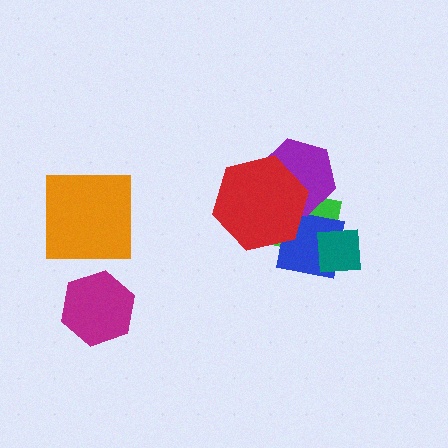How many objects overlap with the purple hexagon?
2 objects overlap with the purple hexagon.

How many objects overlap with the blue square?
3 objects overlap with the blue square.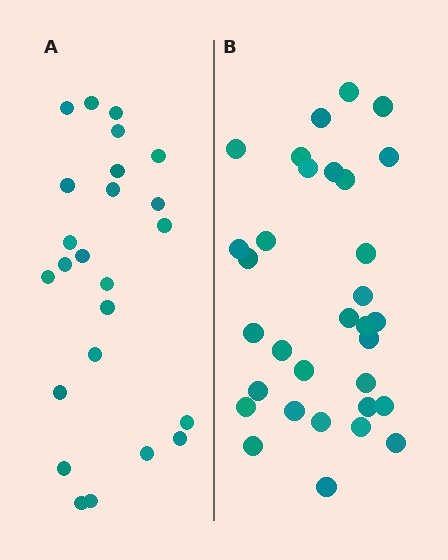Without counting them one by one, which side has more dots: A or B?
Region B (the right region) has more dots.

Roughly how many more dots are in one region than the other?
Region B has roughly 8 or so more dots than region A.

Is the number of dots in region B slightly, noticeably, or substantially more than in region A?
Region B has noticeably more, but not dramatically so. The ratio is roughly 1.3 to 1.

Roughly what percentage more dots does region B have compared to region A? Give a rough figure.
About 35% more.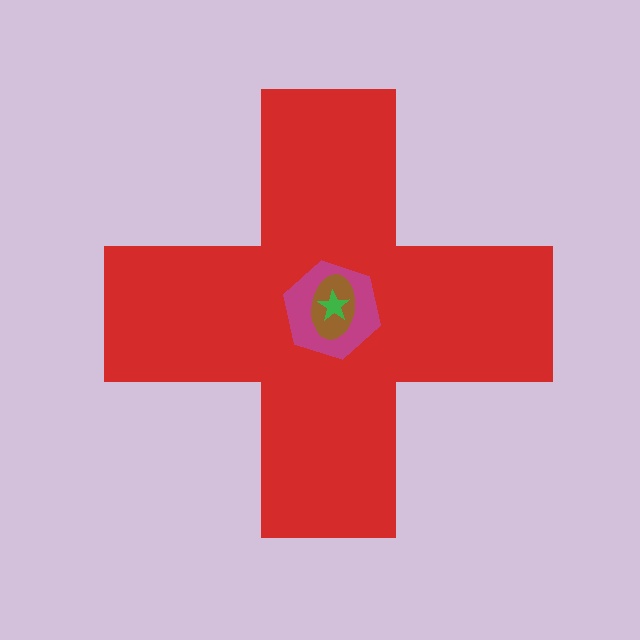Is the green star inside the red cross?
Yes.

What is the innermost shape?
The green star.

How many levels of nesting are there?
4.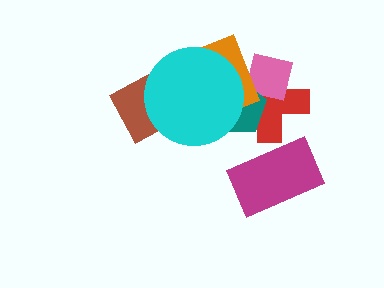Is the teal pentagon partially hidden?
Yes, it is partially covered by another shape.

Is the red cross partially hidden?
Yes, it is partially covered by another shape.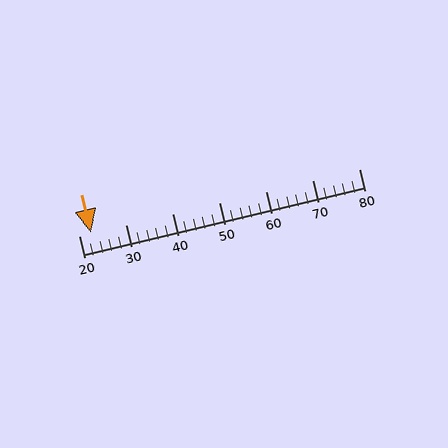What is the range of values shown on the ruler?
The ruler shows values from 20 to 80.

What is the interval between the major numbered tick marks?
The major tick marks are spaced 10 units apart.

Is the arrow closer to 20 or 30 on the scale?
The arrow is closer to 20.